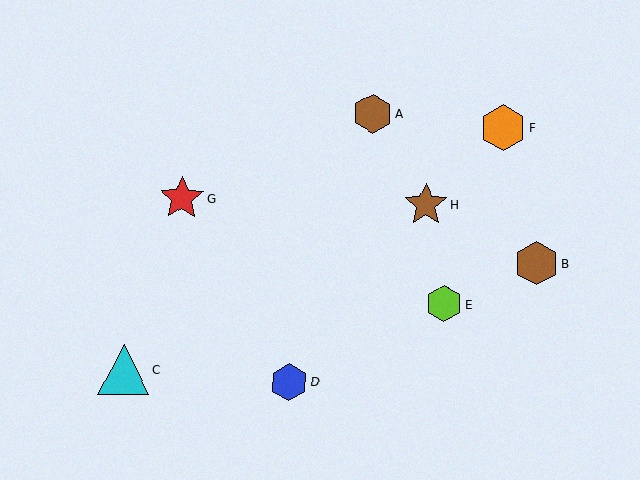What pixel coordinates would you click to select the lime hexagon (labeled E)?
Click at (444, 304) to select the lime hexagon E.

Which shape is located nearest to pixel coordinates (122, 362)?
The cyan triangle (labeled C) at (124, 370) is nearest to that location.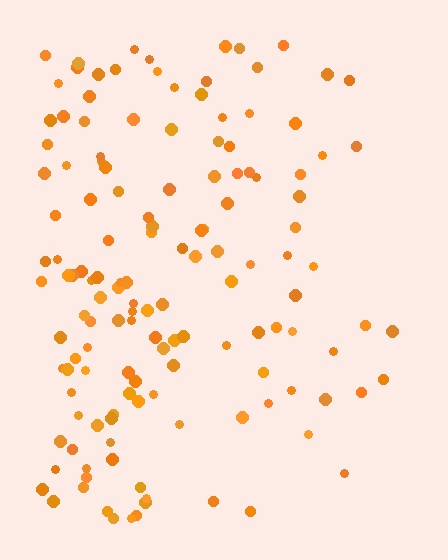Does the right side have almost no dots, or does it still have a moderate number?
Still a moderate number, just noticeably fewer than the left.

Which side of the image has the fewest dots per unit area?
The right.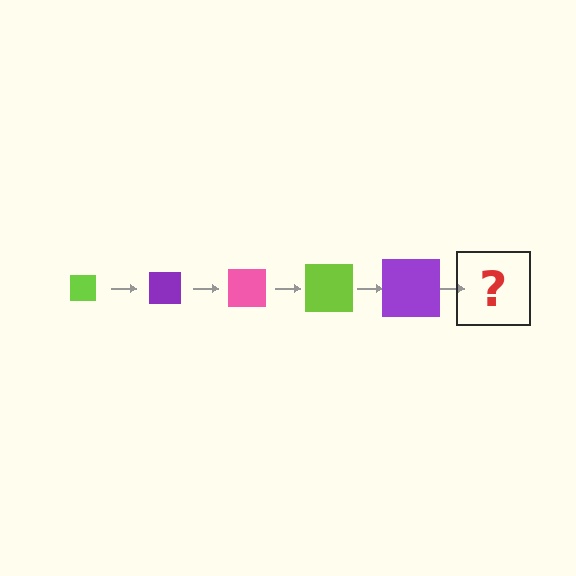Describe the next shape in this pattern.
It should be a pink square, larger than the previous one.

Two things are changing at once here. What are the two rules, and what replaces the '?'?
The two rules are that the square grows larger each step and the color cycles through lime, purple, and pink. The '?' should be a pink square, larger than the previous one.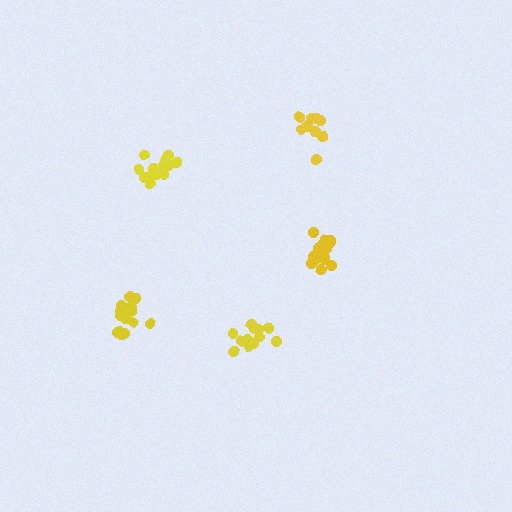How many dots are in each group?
Group 1: 10 dots, Group 2: 15 dots, Group 3: 12 dots, Group 4: 16 dots, Group 5: 13 dots (66 total).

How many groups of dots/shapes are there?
There are 5 groups.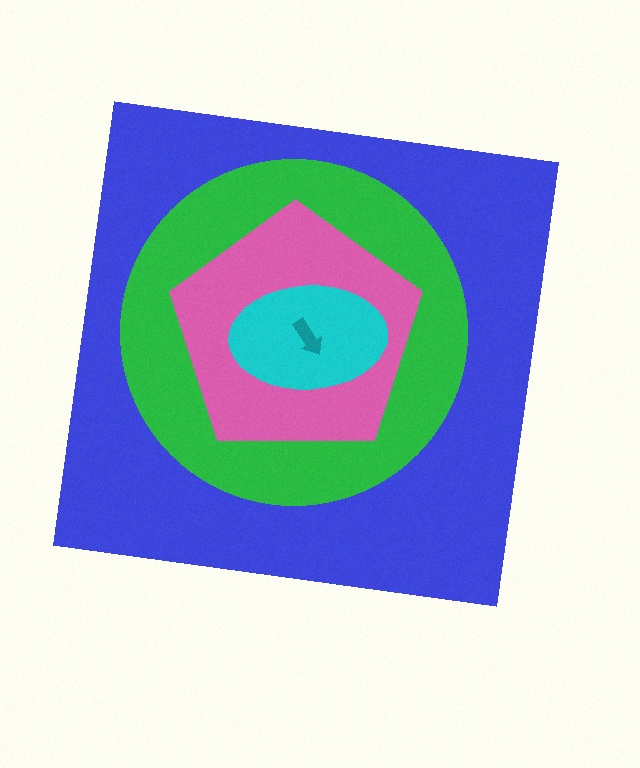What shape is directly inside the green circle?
The pink pentagon.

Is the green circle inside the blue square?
Yes.